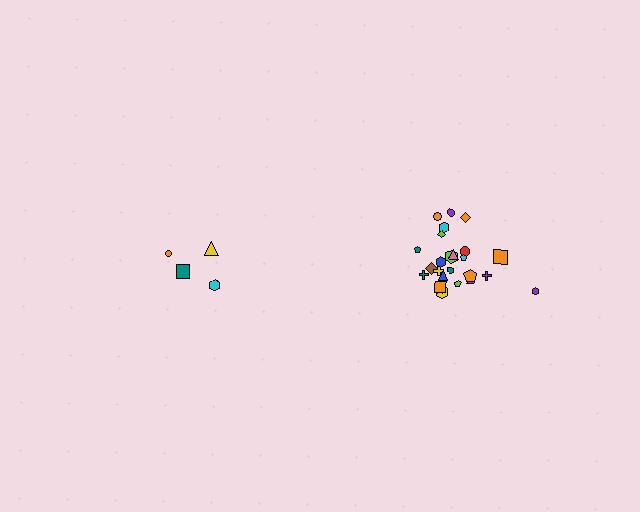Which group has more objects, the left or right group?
The right group.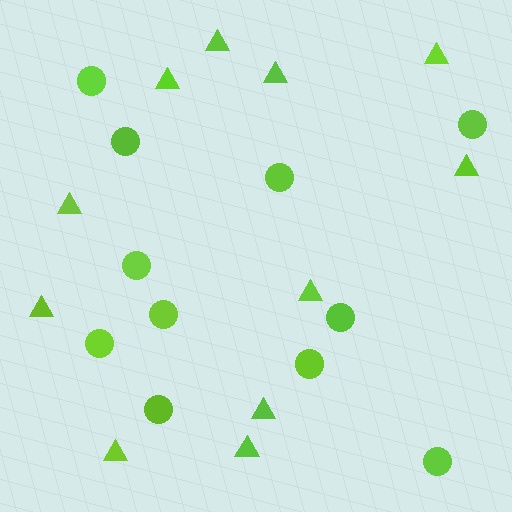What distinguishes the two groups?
There are 2 groups: one group of circles (11) and one group of triangles (11).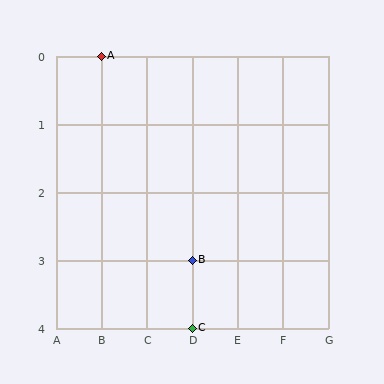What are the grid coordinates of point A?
Point A is at grid coordinates (B, 0).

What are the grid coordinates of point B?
Point B is at grid coordinates (D, 3).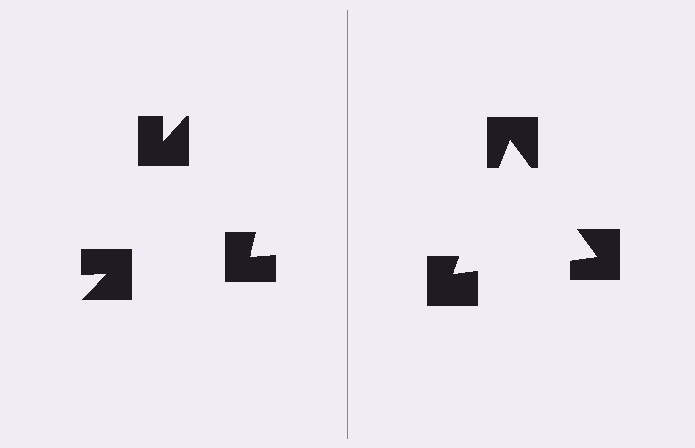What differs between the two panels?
The notched squares are positioned identically on both sides; only the wedge orientations differ. On the right they align to a triangle; on the left they are misaligned.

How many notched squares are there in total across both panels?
6 — 3 on each side.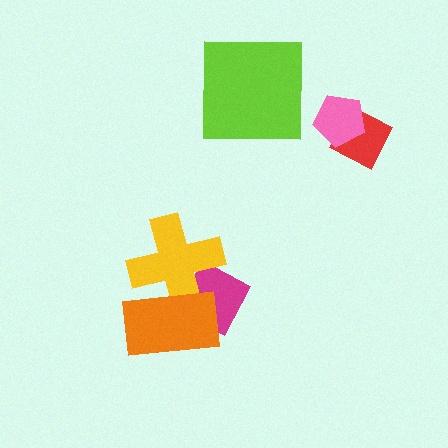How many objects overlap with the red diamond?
1 object overlaps with the red diamond.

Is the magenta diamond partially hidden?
Yes, it is partially covered by another shape.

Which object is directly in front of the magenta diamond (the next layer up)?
The yellow cross is directly in front of the magenta diamond.